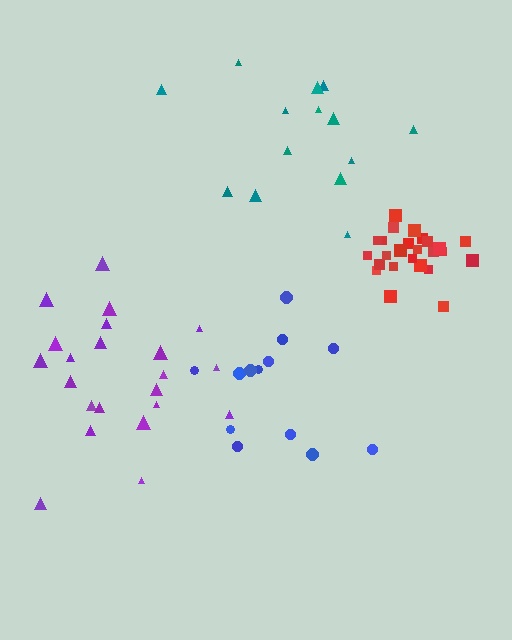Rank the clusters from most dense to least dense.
red, blue, purple, teal.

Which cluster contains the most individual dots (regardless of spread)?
Red (25).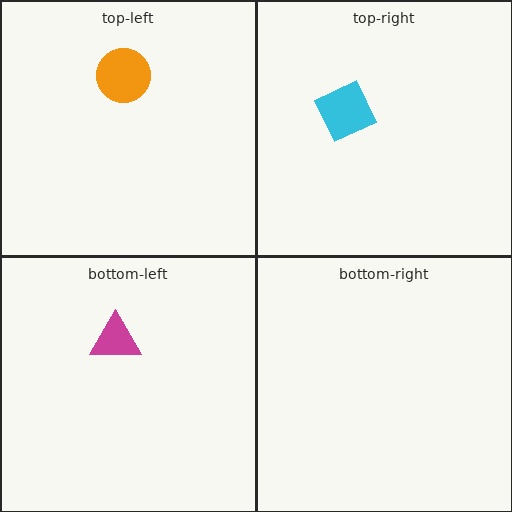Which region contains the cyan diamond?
The top-right region.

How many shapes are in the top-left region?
1.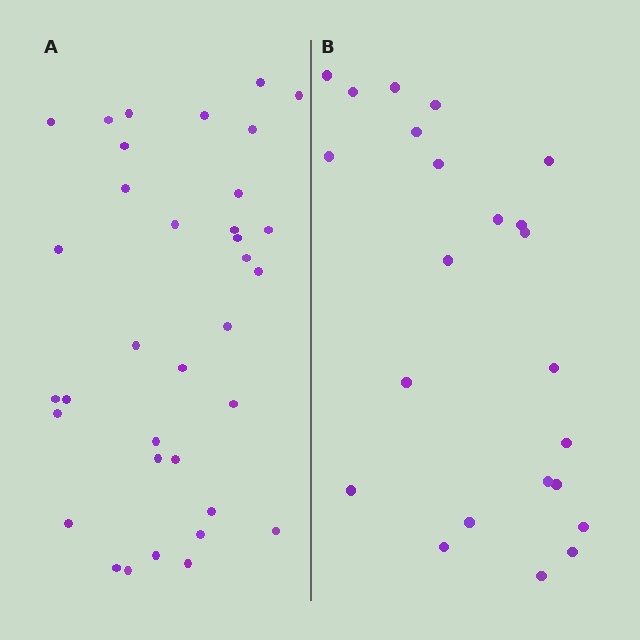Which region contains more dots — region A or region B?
Region A (the left region) has more dots.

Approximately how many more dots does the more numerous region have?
Region A has roughly 12 or so more dots than region B.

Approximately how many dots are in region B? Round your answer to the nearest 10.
About 20 dots. (The exact count is 23, which rounds to 20.)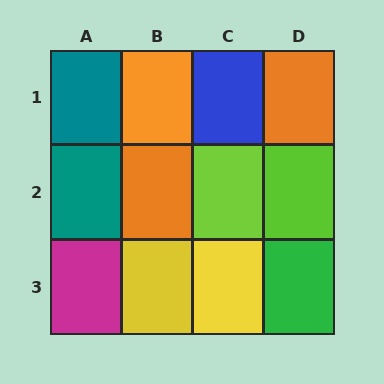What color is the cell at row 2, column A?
Teal.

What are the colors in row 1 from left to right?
Teal, orange, blue, orange.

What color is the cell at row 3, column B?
Yellow.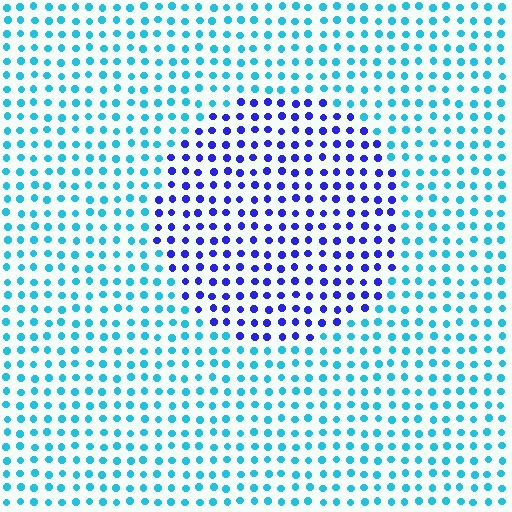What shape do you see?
I see a circle.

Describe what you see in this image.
The image is filled with small cyan elements in a uniform arrangement. A circle-shaped region is visible where the elements are tinted to a slightly different hue, forming a subtle color boundary.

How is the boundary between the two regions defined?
The boundary is defined purely by a slight shift in hue (about 53 degrees). Spacing, size, and orientation are identical on both sides.